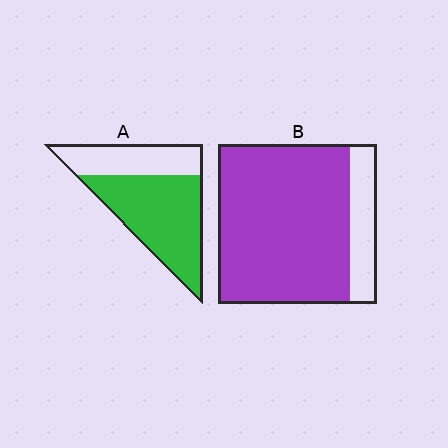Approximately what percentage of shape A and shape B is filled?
A is approximately 65% and B is approximately 85%.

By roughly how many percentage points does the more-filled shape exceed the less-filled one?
By roughly 20 percentage points (B over A).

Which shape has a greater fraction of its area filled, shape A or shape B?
Shape B.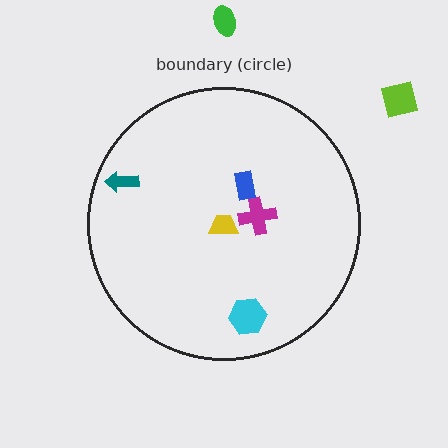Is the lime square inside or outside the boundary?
Outside.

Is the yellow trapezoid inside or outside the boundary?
Inside.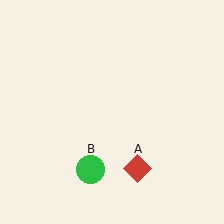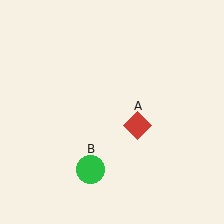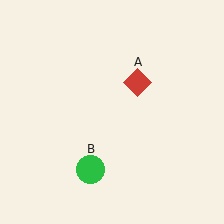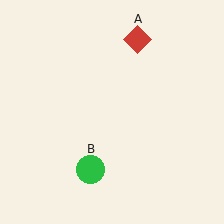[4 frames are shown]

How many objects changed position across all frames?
1 object changed position: red diamond (object A).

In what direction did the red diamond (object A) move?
The red diamond (object A) moved up.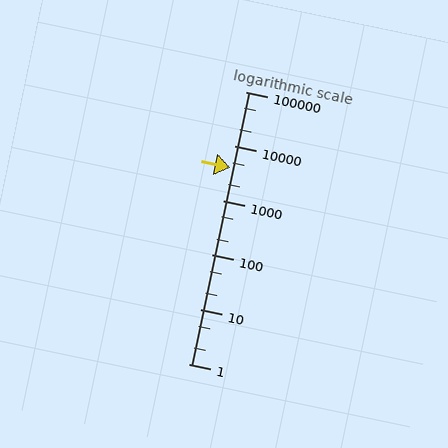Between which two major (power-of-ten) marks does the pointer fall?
The pointer is between 1000 and 10000.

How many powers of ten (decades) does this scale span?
The scale spans 5 decades, from 1 to 100000.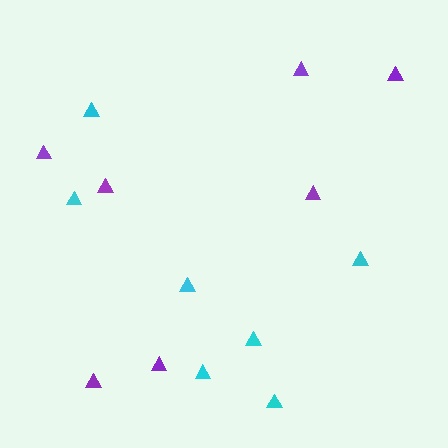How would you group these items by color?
There are 2 groups: one group of purple triangles (7) and one group of cyan triangles (7).